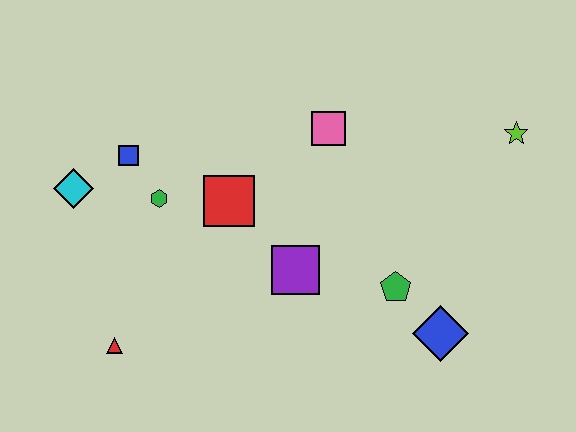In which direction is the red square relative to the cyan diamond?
The red square is to the right of the cyan diamond.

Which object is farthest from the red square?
The lime star is farthest from the red square.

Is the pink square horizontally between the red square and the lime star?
Yes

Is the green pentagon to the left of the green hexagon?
No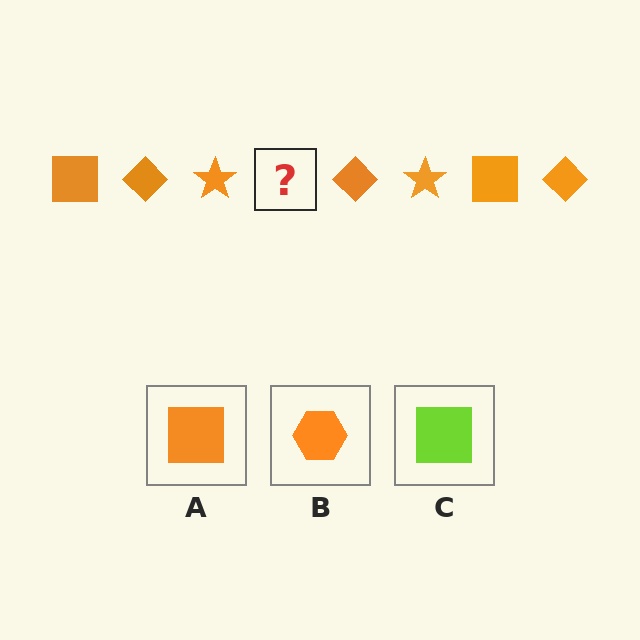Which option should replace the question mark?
Option A.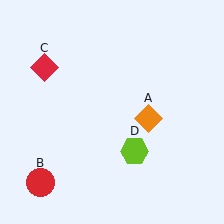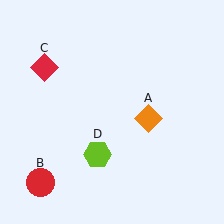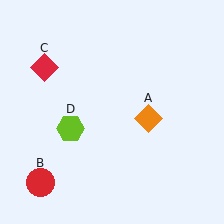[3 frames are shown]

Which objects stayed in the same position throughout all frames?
Orange diamond (object A) and red circle (object B) and red diamond (object C) remained stationary.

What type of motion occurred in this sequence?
The lime hexagon (object D) rotated clockwise around the center of the scene.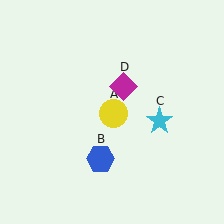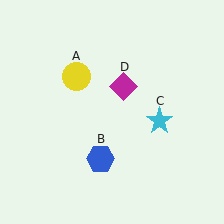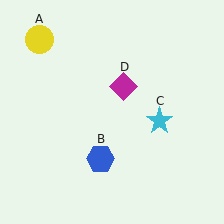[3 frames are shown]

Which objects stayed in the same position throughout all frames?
Blue hexagon (object B) and cyan star (object C) and magenta diamond (object D) remained stationary.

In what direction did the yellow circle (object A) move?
The yellow circle (object A) moved up and to the left.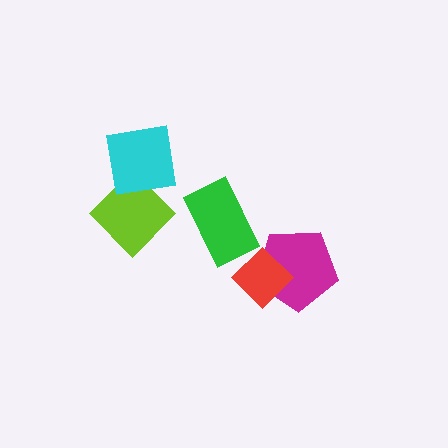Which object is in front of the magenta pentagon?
The red diamond is in front of the magenta pentagon.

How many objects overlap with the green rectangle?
0 objects overlap with the green rectangle.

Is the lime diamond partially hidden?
Yes, it is partially covered by another shape.